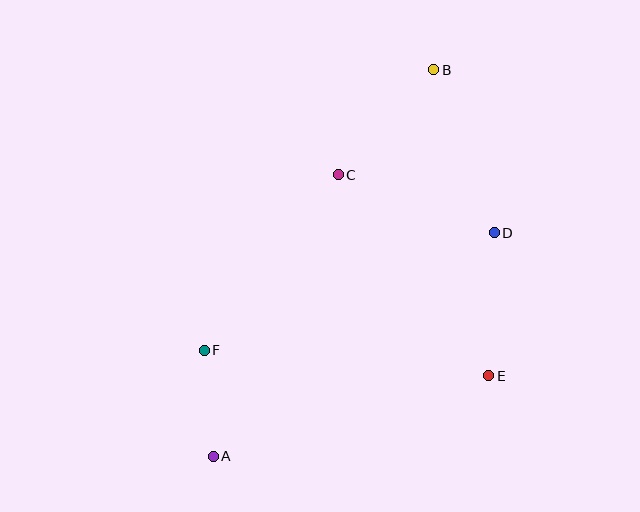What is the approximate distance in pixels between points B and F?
The distance between B and F is approximately 362 pixels.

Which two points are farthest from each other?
Points A and B are farthest from each other.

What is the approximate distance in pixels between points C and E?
The distance between C and E is approximately 251 pixels.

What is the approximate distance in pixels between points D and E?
The distance between D and E is approximately 143 pixels.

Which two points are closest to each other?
Points A and F are closest to each other.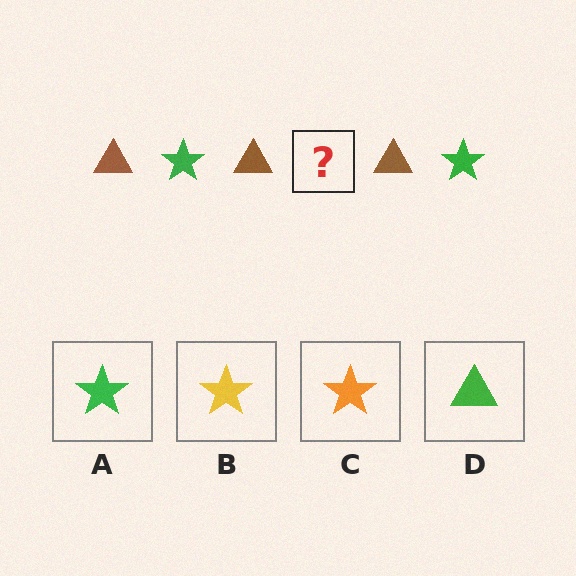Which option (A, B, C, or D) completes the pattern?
A.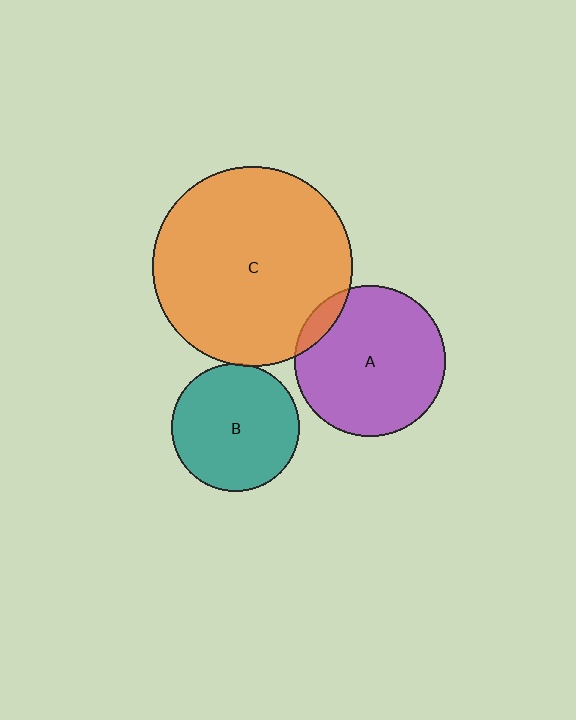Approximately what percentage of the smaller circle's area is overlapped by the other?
Approximately 10%.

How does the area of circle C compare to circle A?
Approximately 1.7 times.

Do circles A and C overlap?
Yes.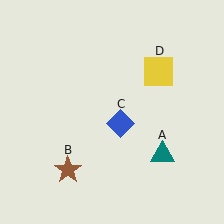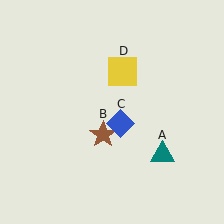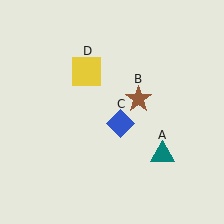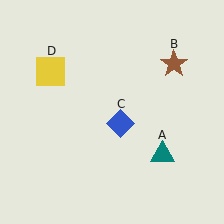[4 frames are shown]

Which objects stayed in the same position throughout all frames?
Teal triangle (object A) and blue diamond (object C) remained stationary.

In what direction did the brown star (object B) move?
The brown star (object B) moved up and to the right.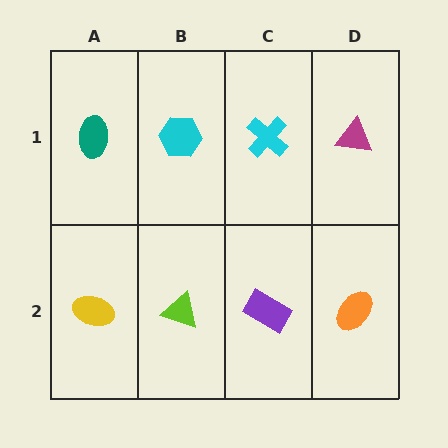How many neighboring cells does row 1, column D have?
2.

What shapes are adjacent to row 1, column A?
A yellow ellipse (row 2, column A), a cyan hexagon (row 1, column B).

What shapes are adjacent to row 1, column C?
A purple rectangle (row 2, column C), a cyan hexagon (row 1, column B), a magenta triangle (row 1, column D).